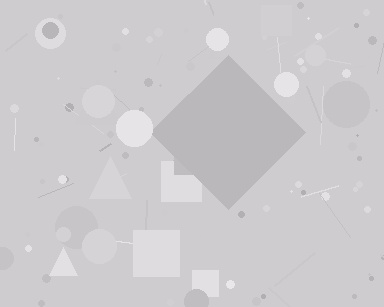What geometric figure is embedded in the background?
A diamond is embedded in the background.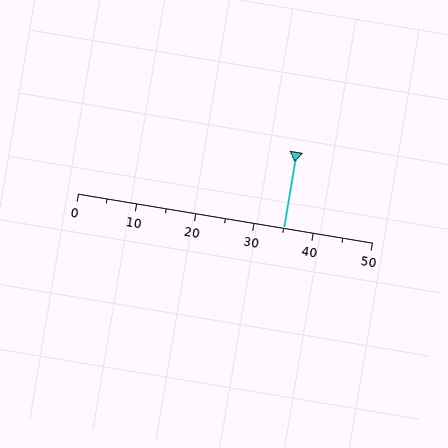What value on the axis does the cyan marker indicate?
The marker indicates approximately 35.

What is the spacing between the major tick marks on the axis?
The major ticks are spaced 10 apart.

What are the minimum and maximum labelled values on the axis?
The axis runs from 0 to 50.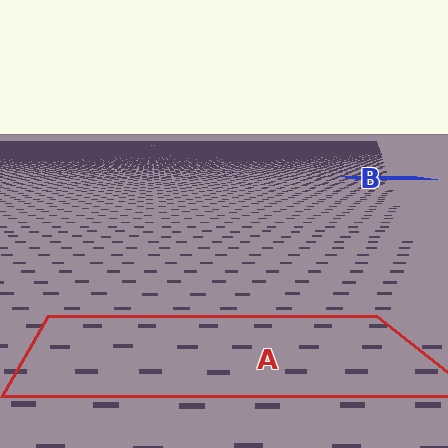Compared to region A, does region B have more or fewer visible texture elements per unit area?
Region B has more texture elements per unit area — they are packed more densely because it is farther away.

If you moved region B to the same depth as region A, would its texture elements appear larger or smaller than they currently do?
They would appear larger. At a closer depth, the same texture elements are projected at a bigger on-screen size.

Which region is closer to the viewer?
Region A is closer. The texture elements there are larger and more spread out.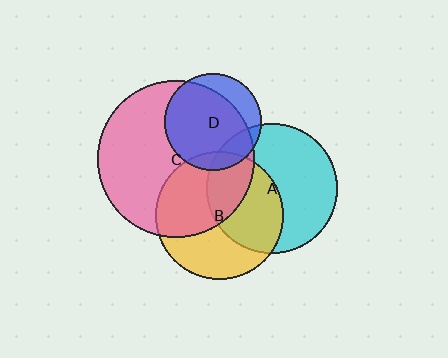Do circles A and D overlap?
Yes.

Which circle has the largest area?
Circle C (pink).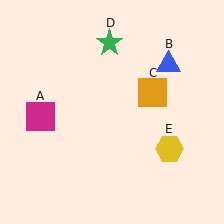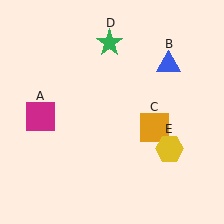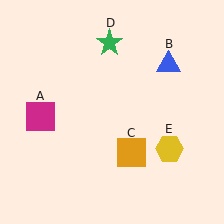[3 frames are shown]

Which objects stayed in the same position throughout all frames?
Magenta square (object A) and blue triangle (object B) and green star (object D) and yellow hexagon (object E) remained stationary.